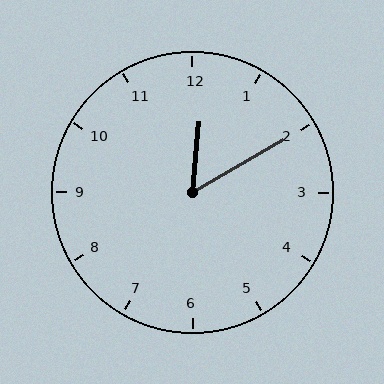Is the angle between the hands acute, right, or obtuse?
It is acute.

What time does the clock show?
12:10.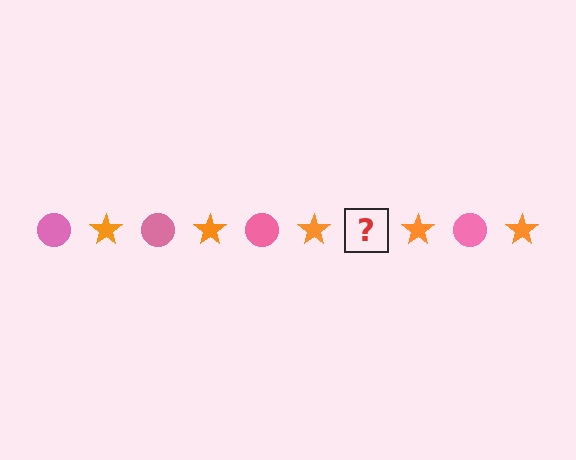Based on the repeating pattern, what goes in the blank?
The blank should be a pink circle.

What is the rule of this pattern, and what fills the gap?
The rule is that the pattern alternates between pink circle and orange star. The gap should be filled with a pink circle.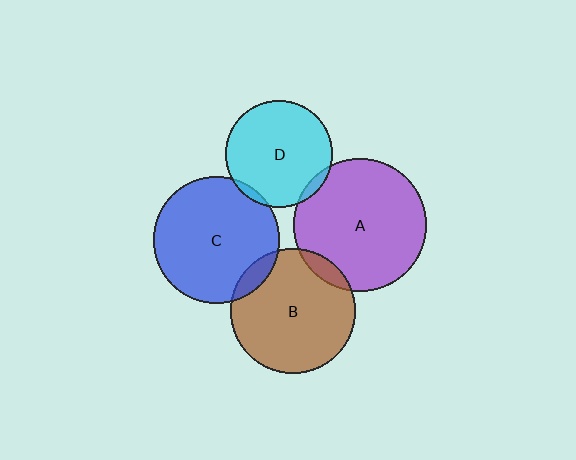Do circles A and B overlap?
Yes.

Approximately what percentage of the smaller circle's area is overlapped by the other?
Approximately 10%.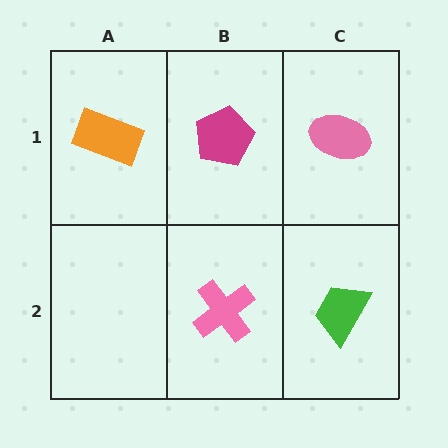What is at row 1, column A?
An orange rectangle.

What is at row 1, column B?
A magenta pentagon.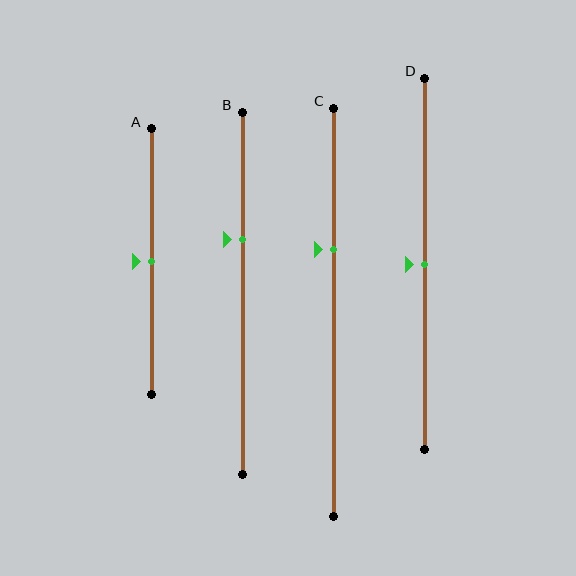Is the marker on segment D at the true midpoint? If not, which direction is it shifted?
Yes, the marker on segment D is at the true midpoint.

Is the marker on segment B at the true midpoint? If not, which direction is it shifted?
No, the marker on segment B is shifted upward by about 15% of the segment length.